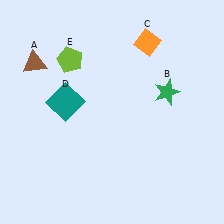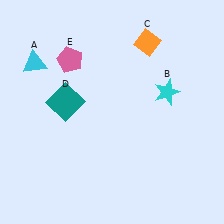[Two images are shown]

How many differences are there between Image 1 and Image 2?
There are 3 differences between the two images.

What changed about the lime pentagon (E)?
In Image 1, E is lime. In Image 2, it changed to pink.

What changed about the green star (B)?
In Image 1, B is green. In Image 2, it changed to cyan.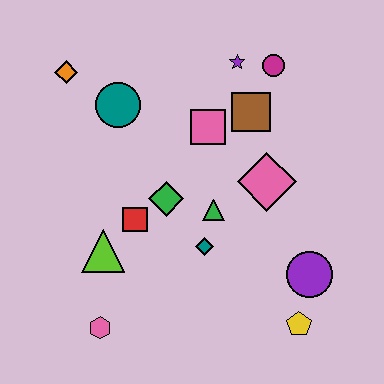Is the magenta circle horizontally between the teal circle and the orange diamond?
No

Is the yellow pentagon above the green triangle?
No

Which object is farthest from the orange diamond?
The yellow pentagon is farthest from the orange diamond.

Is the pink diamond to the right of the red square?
Yes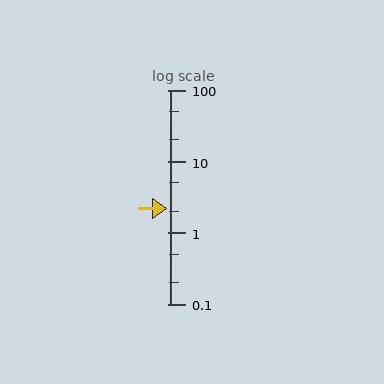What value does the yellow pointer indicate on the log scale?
The pointer indicates approximately 2.2.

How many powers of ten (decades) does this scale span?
The scale spans 3 decades, from 0.1 to 100.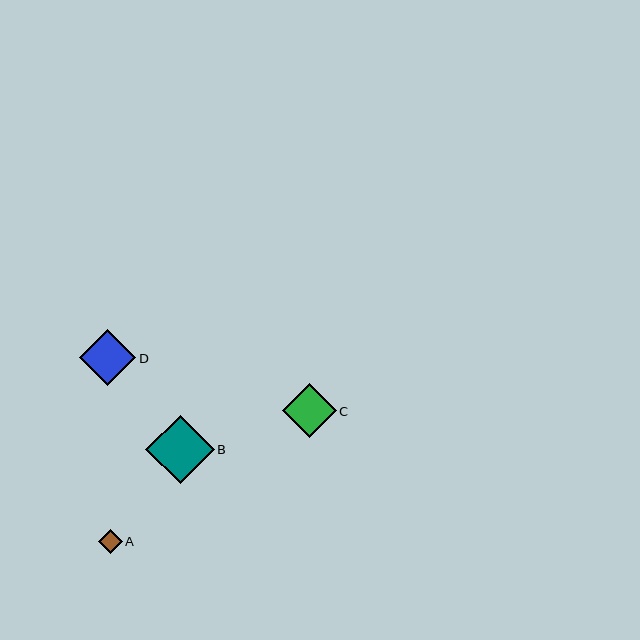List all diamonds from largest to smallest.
From largest to smallest: B, D, C, A.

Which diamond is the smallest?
Diamond A is the smallest with a size of approximately 24 pixels.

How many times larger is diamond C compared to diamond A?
Diamond C is approximately 2.2 times the size of diamond A.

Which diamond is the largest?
Diamond B is the largest with a size of approximately 68 pixels.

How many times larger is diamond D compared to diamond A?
Diamond D is approximately 2.3 times the size of diamond A.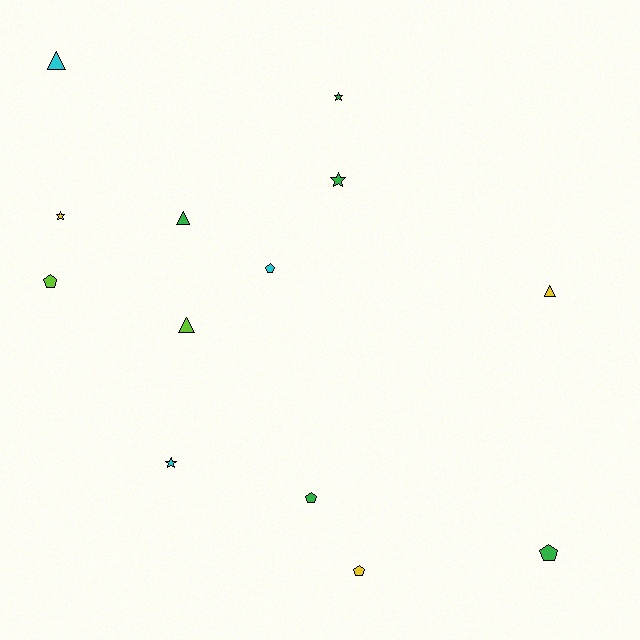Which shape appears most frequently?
Pentagon, with 5 objects.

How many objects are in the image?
There are 13 objects.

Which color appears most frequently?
Green, with 5 objects.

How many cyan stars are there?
There is 1 cyan star.